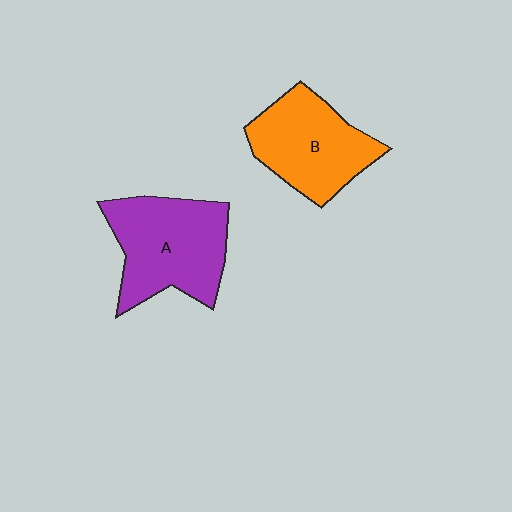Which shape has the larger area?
Shape A (purple).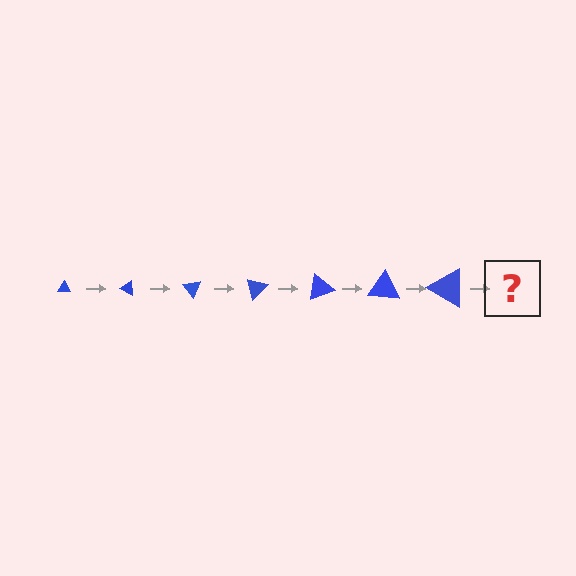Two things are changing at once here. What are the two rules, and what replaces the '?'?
The two rules are that the triangle grows larger each step and it rotates 25 degrees each step. The '?' should be a triangle, larger than the previous one and rotated 175 degrees from the start.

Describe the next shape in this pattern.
It should be a triangle, larger than the previous one and rotated 175 degrees from the start.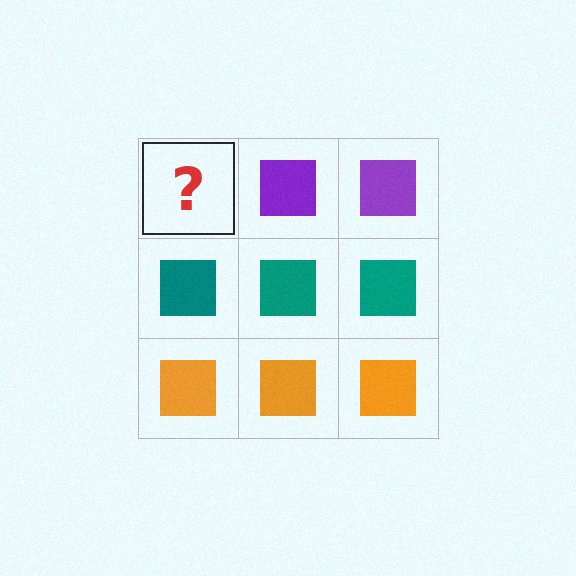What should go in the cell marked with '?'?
The missing cell should contain a purple square.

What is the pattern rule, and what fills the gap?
The rule is that each row has a consistent color. The gap should be filled with a purple square.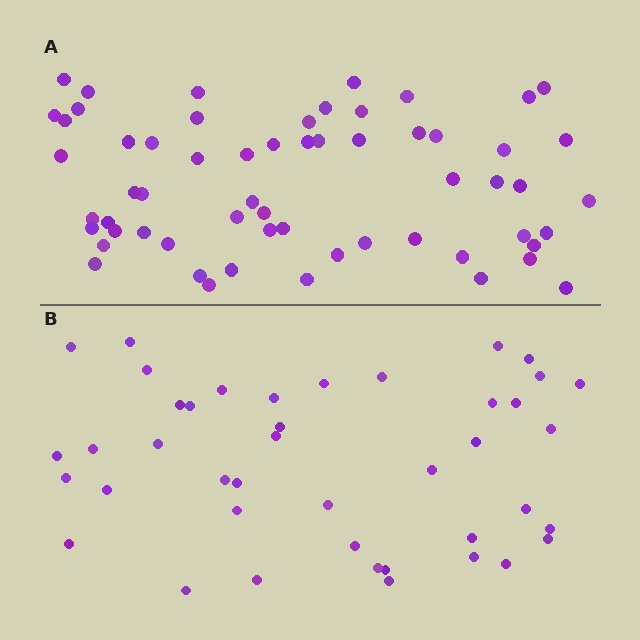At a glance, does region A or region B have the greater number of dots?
Region A (the top region) has more dots.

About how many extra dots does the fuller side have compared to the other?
Region A has approximately 20 more dots than region B.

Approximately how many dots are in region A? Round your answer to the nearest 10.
About 60 dots.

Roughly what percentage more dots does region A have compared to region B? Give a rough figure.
About 45% more.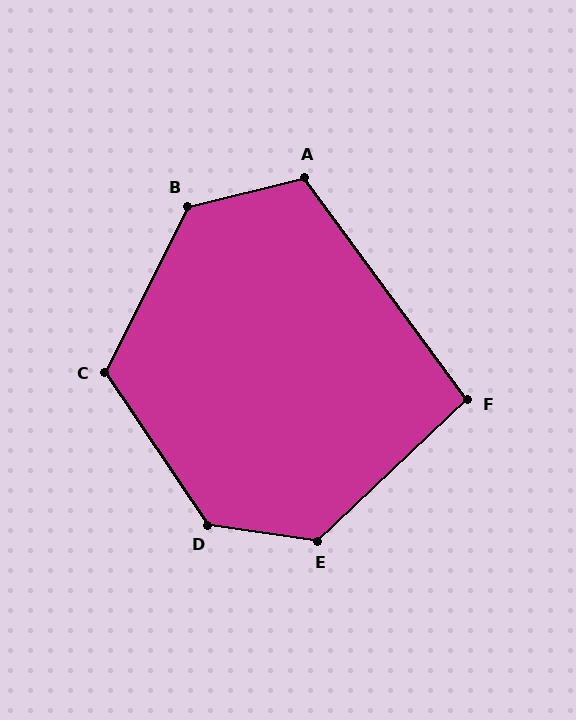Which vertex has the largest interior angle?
D, at approximately 132 degrees.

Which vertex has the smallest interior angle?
F, at approximately 97 degrees.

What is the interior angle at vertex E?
Approximately 128 degrees (obtuse).